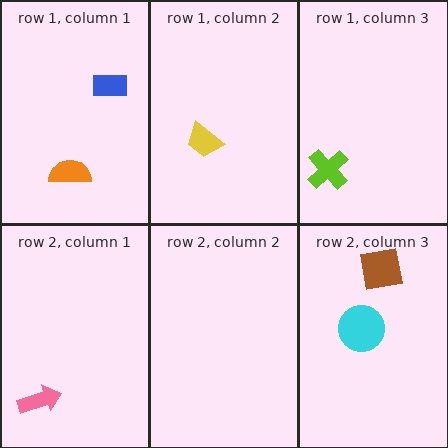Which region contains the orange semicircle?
The row 1, column 1 region.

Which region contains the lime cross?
The row 1, column 3 region.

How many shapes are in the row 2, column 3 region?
2.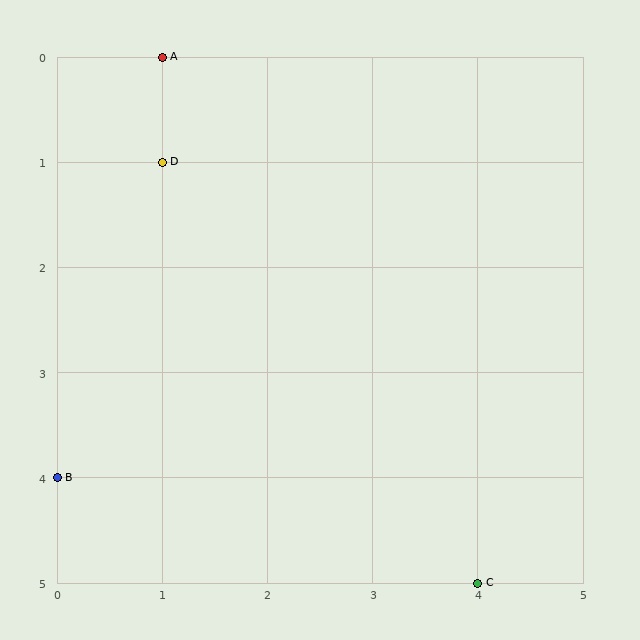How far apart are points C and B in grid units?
Points C and B are 4 columns and 1 row apart (about 4.1 grid units diagonally).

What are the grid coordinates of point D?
Point D is at grid coordinates (1, 1).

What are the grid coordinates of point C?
Point C is at grid coordinates (4, 5).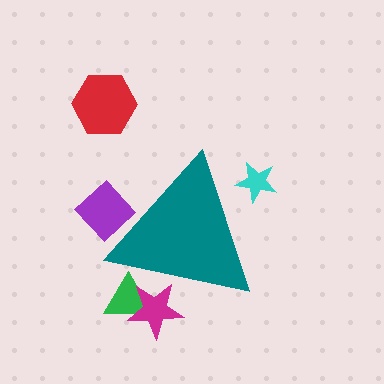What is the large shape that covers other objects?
A teal triangle.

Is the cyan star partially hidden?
Yes, the cyan star is partially hidden behind the teal triangle.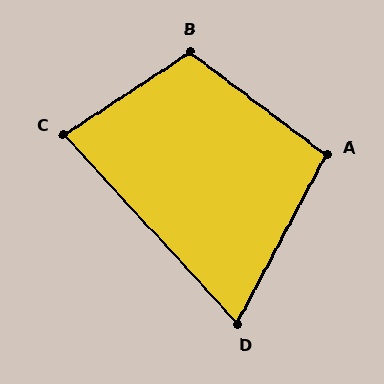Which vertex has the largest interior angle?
B, at approximately 110 degrees.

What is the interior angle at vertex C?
Approximately 81 degrees (acute).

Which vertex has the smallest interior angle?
D, at approximately 70 degrees.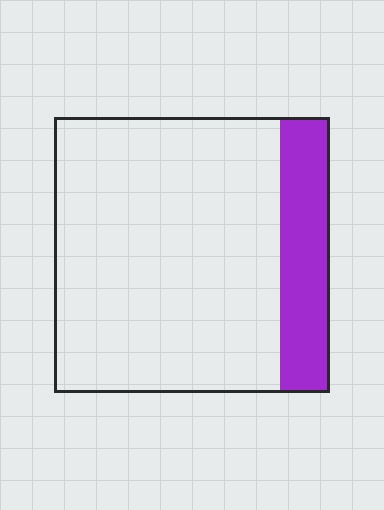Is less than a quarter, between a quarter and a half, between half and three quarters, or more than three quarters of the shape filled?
Less than a quarter.